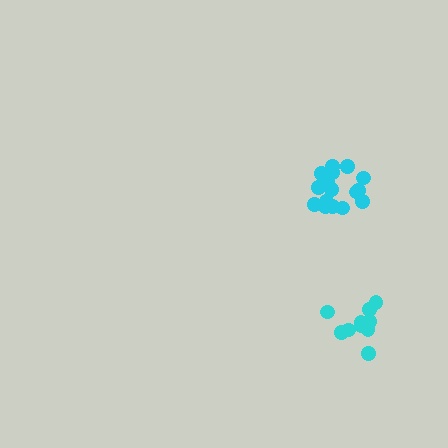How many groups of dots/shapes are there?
There are 2 groups.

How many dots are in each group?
Group 1: 16 dots, Group 2: 11 dots (27 total).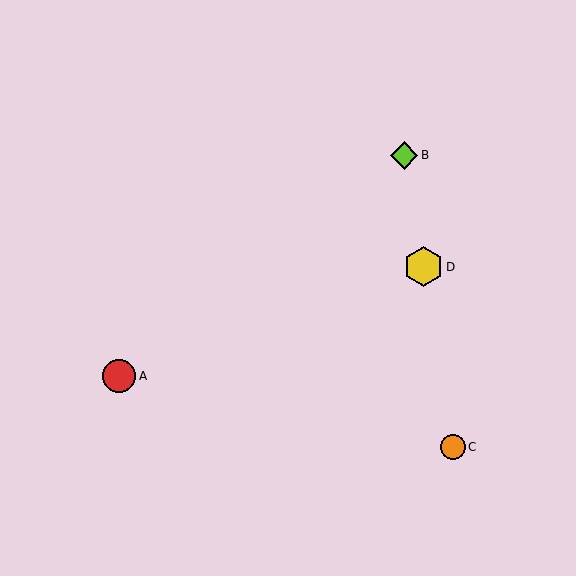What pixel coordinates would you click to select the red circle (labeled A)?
Click at (119, 376) to select the red circle A.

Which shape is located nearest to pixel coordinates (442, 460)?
The orange circle (labeled C) at (453, 447) is nearest to that location.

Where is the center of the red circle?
The center of the red circle is at (119, 376).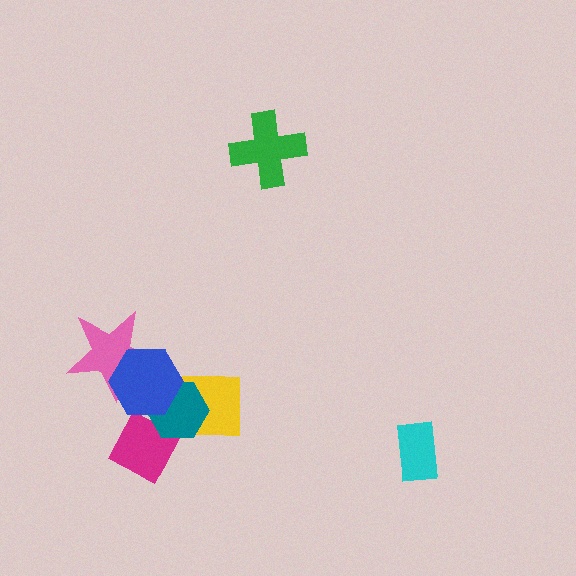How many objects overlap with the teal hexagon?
3 objects overlap with the teal hexagon.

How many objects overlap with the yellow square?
1 object overlaps with the yellow square.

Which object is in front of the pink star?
The blue hexagon is in front of the pink star.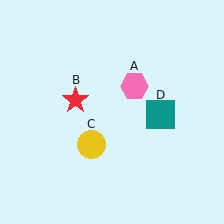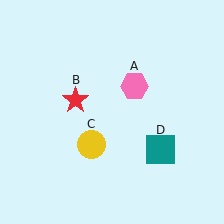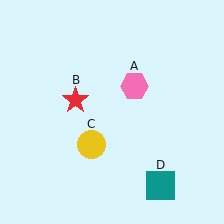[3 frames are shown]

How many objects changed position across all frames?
1 object changed position: teal square (object D).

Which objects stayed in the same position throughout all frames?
Pink hexagon (object A) and red star (object B) and yellow circle (object C) remained stationary.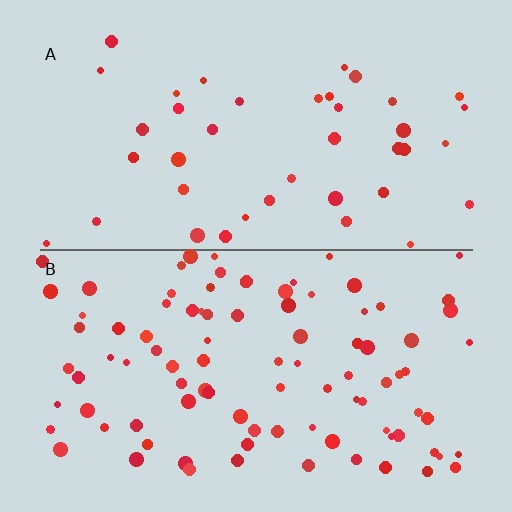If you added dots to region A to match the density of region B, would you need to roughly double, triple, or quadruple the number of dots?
Approximately double.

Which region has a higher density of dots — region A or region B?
B (the bottom).